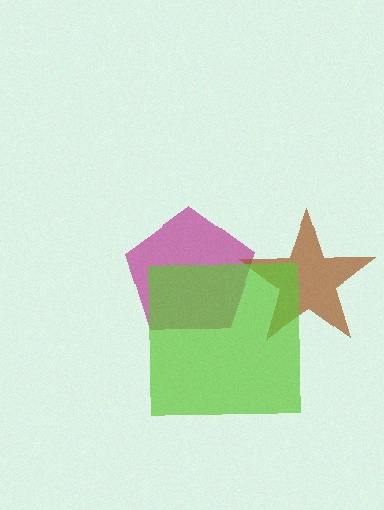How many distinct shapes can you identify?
There are 3 distinct shapes: a magenta pentagon, a brown star, a lime square.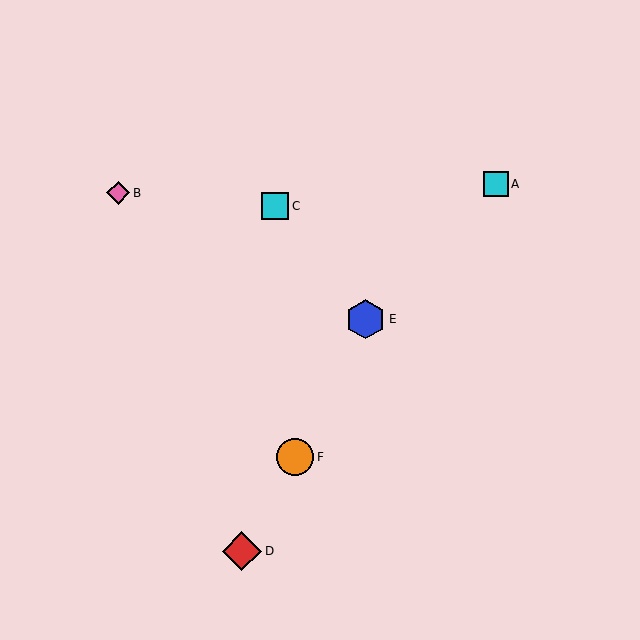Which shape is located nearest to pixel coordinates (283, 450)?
The orange circle (labeled F) at (295, 457) is nearest to that location.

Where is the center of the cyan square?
The center of the cyan square is at (275, 206).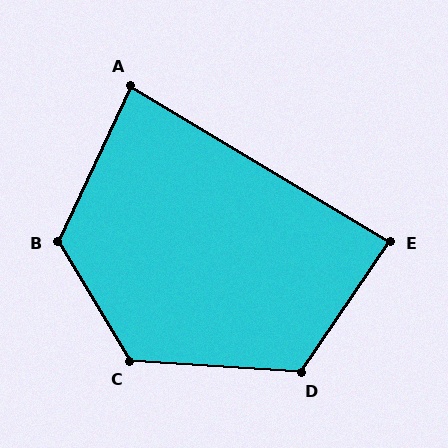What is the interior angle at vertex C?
Approximately 124 degrees (obtuse).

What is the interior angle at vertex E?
Approximately 87 degrees (approximately right).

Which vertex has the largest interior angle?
B, at approximately 124 degrees.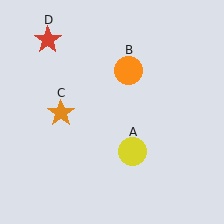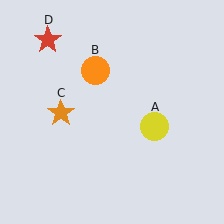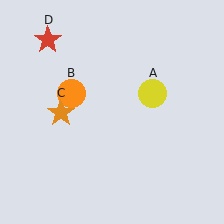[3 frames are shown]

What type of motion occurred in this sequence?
The yellow circle (object A), orange circle (object B) rotated counterclockwise around the center of the scene.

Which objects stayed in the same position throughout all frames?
Orange star (object C) and red star (object D) remained stationary.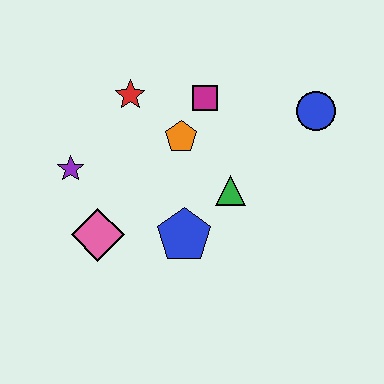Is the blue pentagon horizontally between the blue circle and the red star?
Yes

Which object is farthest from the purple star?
The blue circle is farthest from the purple star.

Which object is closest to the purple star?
The pink diamond is closest to the purple star.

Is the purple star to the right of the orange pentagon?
No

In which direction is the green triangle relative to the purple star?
The green triangle is to the right of the purple star.